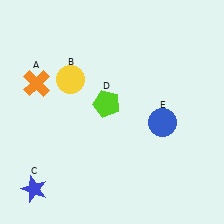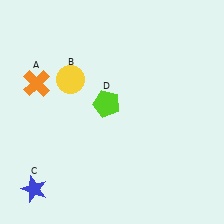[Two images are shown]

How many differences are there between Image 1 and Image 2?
There is 1 difference between the two images.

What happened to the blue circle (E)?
The blue circle (E) was removed in Image 2. It was in the bottom-right area of Image 1.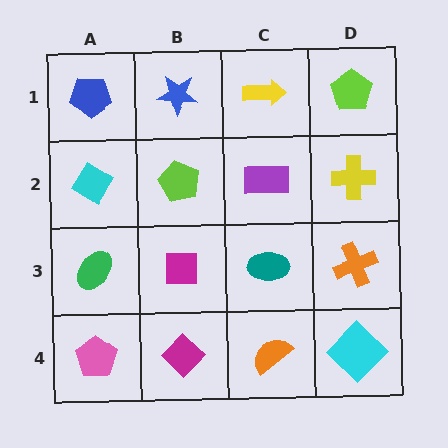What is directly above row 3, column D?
A yellow cross.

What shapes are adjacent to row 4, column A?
A green ellipse (row 3, column A), a magenta diamond (row 4, column B).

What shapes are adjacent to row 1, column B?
A lime pentagon (row 2, column B), a blue pentagon (row 1, column A), a yellow arrow (row 1, column C).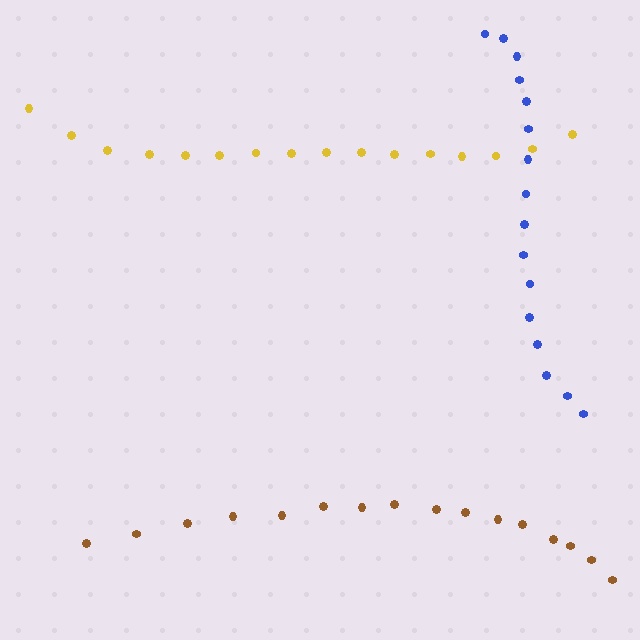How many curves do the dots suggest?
There are 3 distinct paths.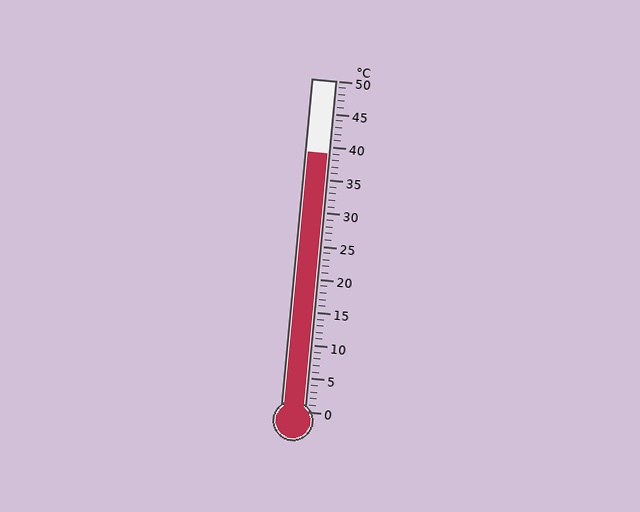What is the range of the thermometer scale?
The thermometer scale ranges from 0°C to 50°C.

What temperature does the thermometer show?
The thermometer shows approximately 39°C.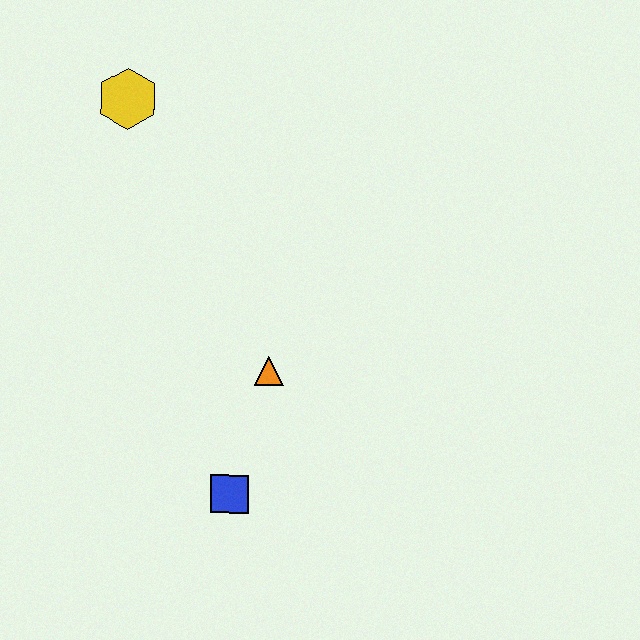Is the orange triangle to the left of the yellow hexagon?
No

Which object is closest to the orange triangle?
The blue square is closest to the orange triangle.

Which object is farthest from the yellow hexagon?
The blue square is farthest from the yellow hexagon.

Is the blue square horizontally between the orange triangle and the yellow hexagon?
Yes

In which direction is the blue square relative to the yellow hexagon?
The blue square is below the yellow hexagon.